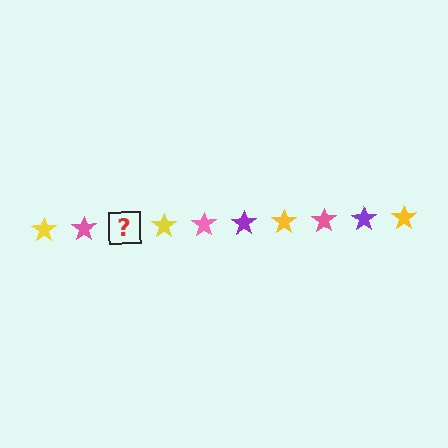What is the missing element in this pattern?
The missing element is a purple star.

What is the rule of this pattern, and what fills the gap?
The rule is that the pattern cycles through yellow, pink, purple stars. The gap should be filled with a purple star.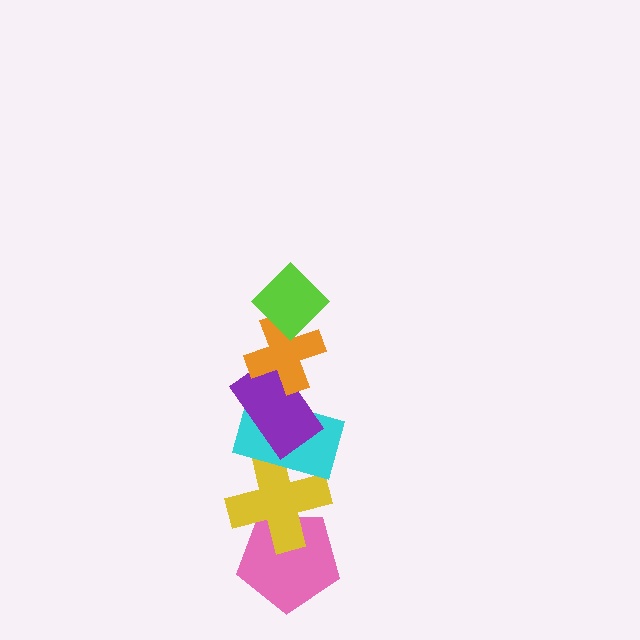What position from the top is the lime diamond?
The lime diamond is 1st from the top.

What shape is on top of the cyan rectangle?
The purple rectangle is on top of the cyan rectangle.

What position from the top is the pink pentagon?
The pink pentagon is 6th from the top.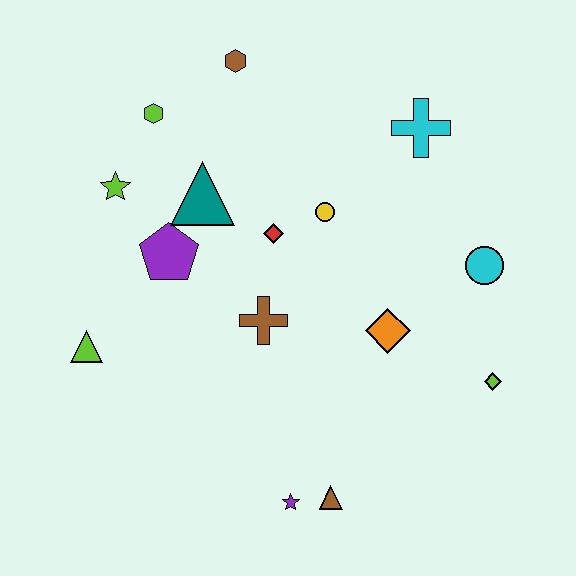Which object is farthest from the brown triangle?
The brown hexagon is farthest from the brown triangle.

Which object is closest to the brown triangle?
The purple star is closest to the brown triangle.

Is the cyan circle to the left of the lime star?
No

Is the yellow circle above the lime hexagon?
No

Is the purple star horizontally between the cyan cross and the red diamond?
Yes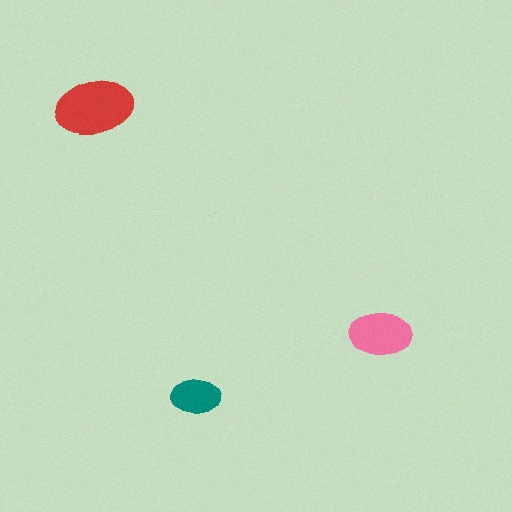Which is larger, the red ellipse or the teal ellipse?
The red one.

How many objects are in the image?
There are 3 objects in the image.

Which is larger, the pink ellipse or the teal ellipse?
The pink one.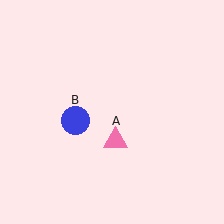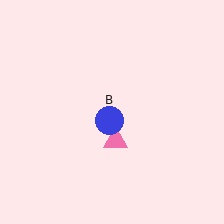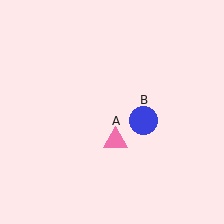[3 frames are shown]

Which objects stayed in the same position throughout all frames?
Pink triangle (object A) remained stationary.